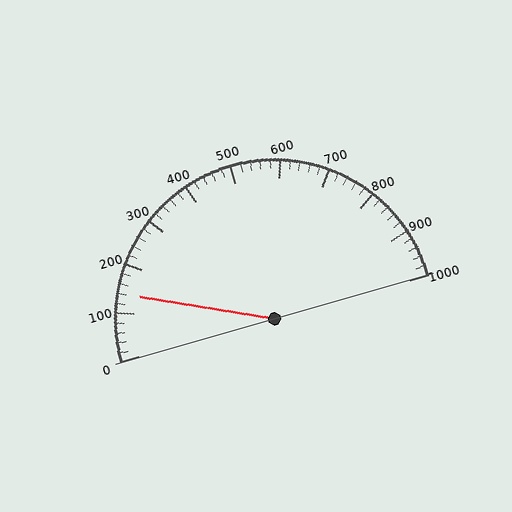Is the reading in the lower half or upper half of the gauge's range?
The reading is in the lower half of the range (0 to 1000).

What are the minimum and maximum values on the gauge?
The gauge ranges from 0 to 1000.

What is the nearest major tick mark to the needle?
The nearest major tick mark is 100.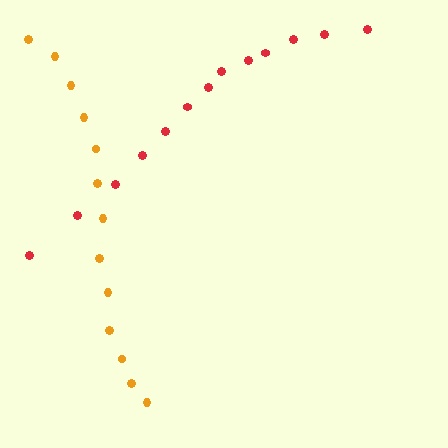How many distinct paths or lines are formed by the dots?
There are 2 distinct paths.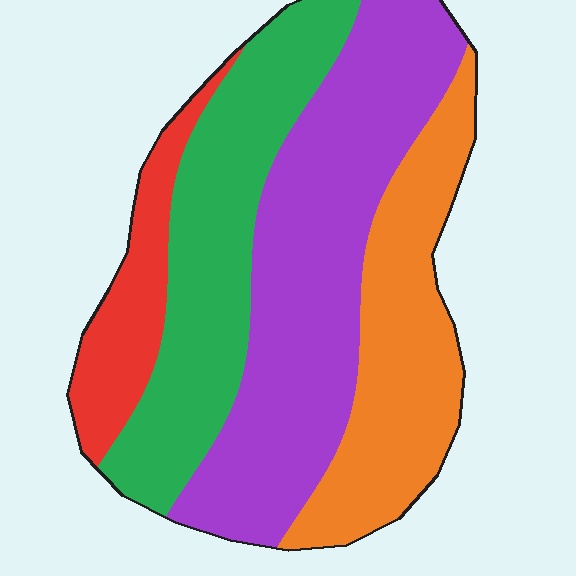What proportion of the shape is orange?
Orange takes up about one quarter (1/4) of the shape.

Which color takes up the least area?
Red, at roughly 10%.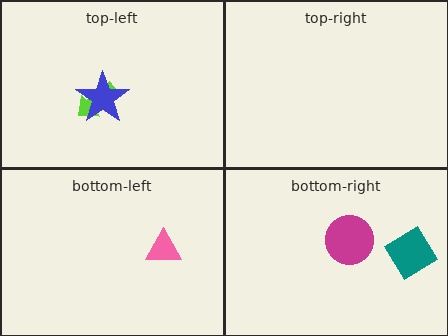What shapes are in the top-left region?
The lime arrow, the blue star.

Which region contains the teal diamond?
The bottom-right region.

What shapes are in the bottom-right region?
The magenta circle, the teal diamond.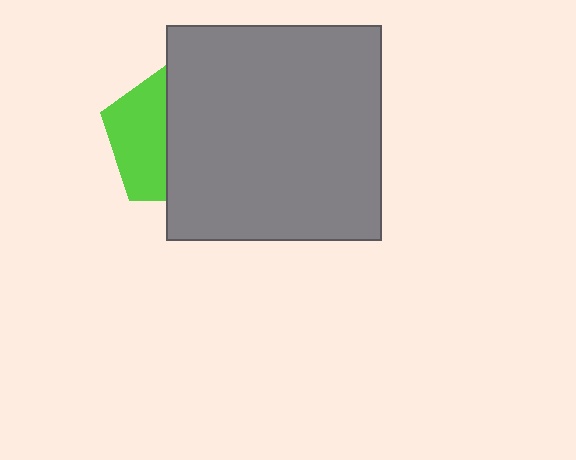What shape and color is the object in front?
The object in front is a gray square.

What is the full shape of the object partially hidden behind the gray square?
The partially hidden object is a lime pentagon.